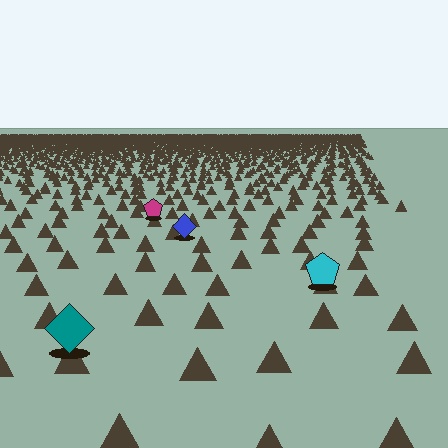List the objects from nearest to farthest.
From nearest to farthest: the teal diamond, the cyan pentagon, the blue diamond, the magenta pentagon.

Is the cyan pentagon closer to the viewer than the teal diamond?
No. The teal diamond is closer — you can tell from the texture gradient: the ground texture is coarser near it.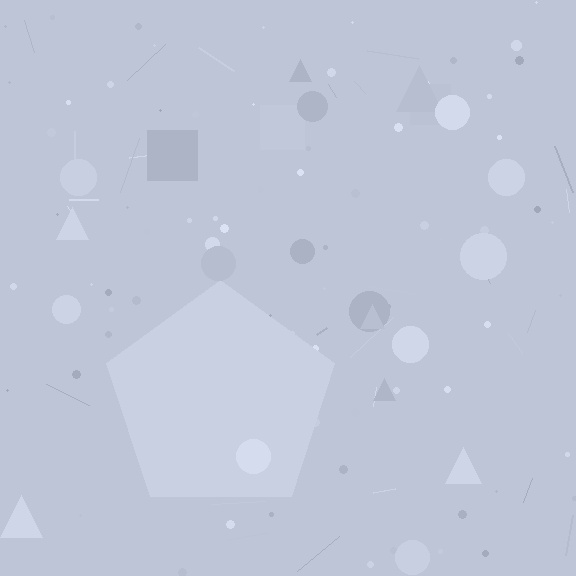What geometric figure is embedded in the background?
A pentagon is embedded in the background.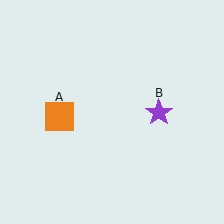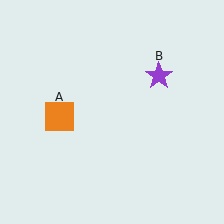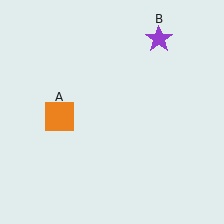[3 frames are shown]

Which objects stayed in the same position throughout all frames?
Orange square (object A) remained stationary.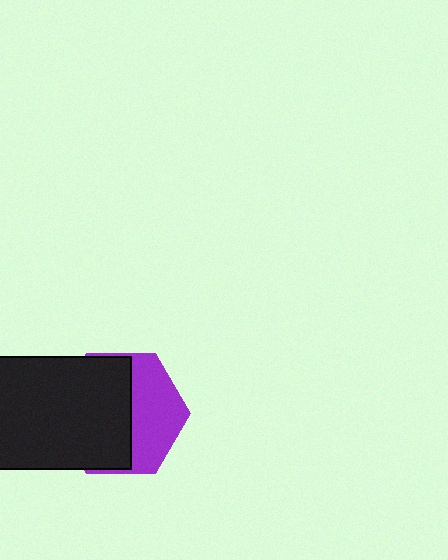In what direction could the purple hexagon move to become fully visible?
The purple hexagon could move right. That would shift it out from behind the black rectangle entirely.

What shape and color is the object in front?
The object in front is a black rectangle.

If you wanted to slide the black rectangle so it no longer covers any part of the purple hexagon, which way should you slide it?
Slide it left — that is the most direct way to separate the two shapes.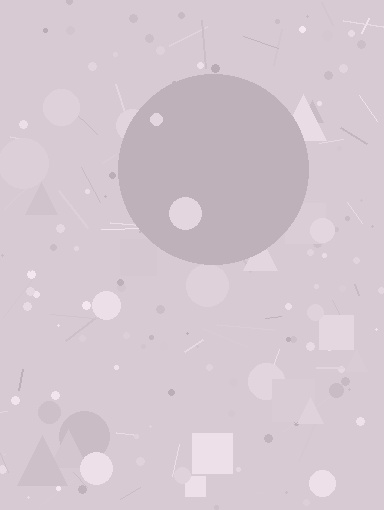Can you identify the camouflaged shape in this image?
The camouflaged shape is a circle.